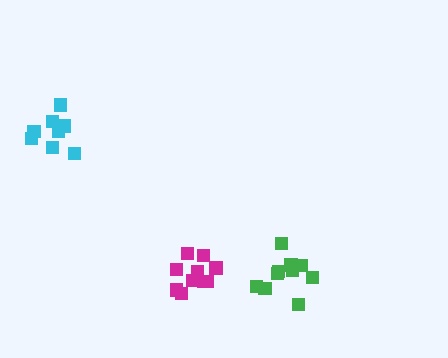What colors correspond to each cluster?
The clusters are colored: magenta, green, cyan.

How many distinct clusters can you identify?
There are 3 distinct clusters.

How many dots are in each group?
Group 1: 10 dots, Group 2: 10 dots, Group 3: 8 dots (28 total).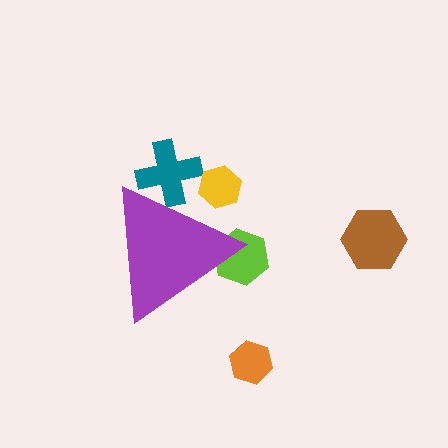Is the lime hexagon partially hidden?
Yes, the lime hexagon is partially hidden behind the purple triangle.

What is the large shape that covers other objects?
A purple triangle.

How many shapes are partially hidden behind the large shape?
3 shapes are partially hidden.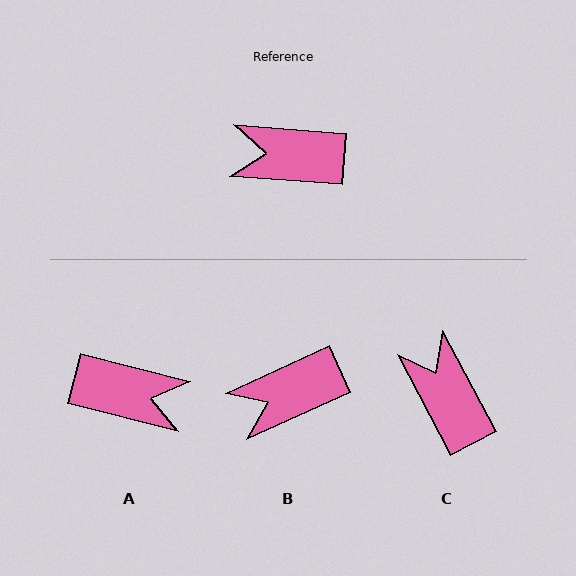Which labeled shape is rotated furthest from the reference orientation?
A, about 170 degrees away.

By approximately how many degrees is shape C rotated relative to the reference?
Approximately 58 degrees clockwise.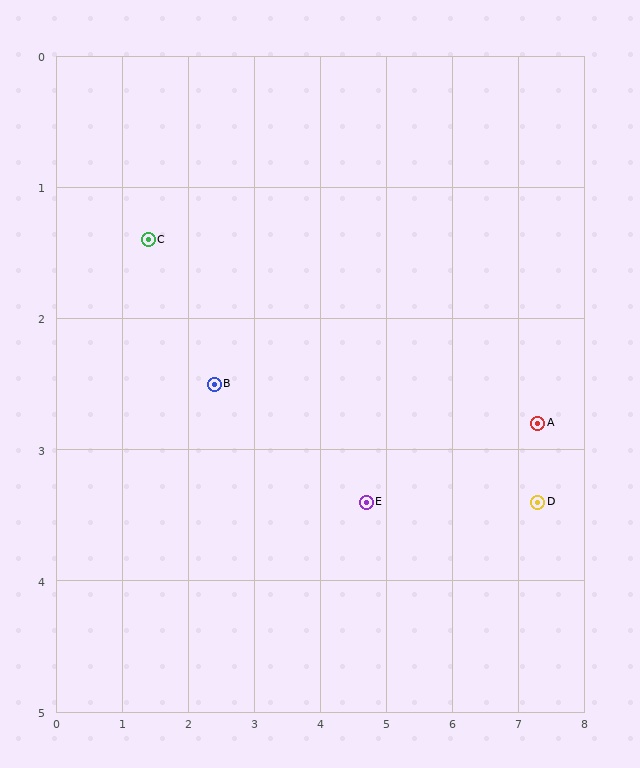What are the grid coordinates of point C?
Point C is at approximately (1.4, 1.4).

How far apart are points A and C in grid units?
Points A and C are about 6.1 grid units apart.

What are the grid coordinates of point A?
Point A is at approximately (7.3, 2.8).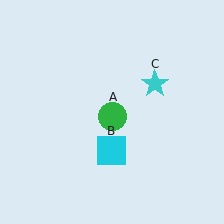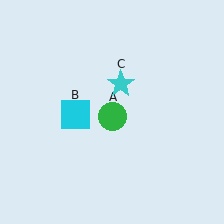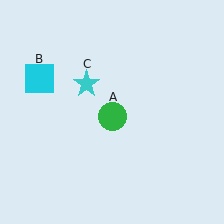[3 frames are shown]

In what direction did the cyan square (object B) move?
The cyan square (object B) moved up and to the left.